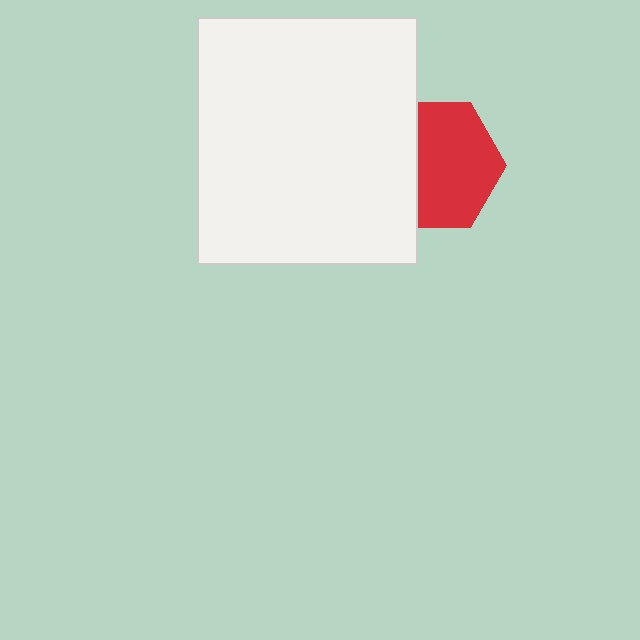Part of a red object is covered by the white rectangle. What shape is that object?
It is a hexagon.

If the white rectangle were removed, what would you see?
You would see the complete red hexagon.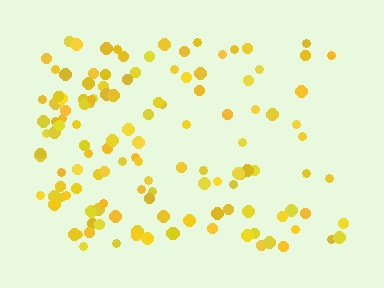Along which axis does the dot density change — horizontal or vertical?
Horizontal.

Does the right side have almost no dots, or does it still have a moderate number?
Still a moderate number, just noticeably fewer than the left.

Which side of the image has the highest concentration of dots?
The left.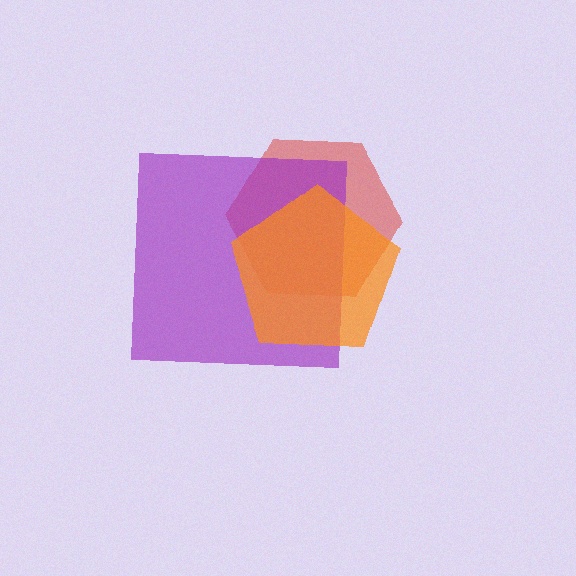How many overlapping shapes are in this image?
There are 3 overlapping shapes in the image.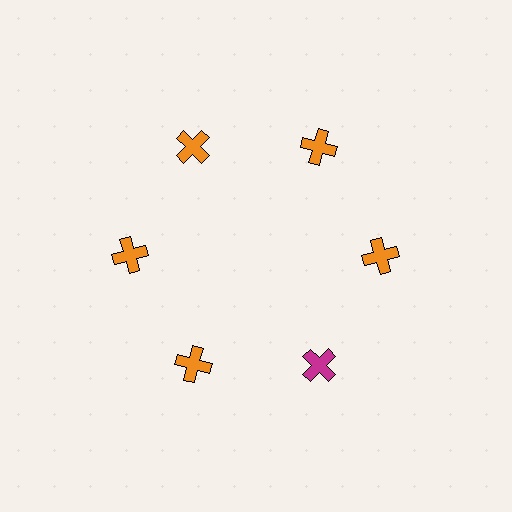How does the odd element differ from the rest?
It has a different color: magenta instead of orange.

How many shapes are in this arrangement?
There are 6 shapes arranged in a ring pattern.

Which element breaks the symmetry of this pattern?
The magenta cross at roughly the 5 o'clock position breaks the symmetry. All other shapes are orange crosses.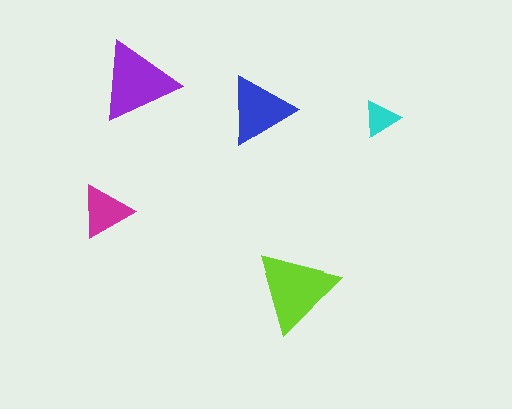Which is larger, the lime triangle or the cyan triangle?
The lime one.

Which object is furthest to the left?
The magenta triangle is leftmost.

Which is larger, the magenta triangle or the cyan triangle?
The magenta one.